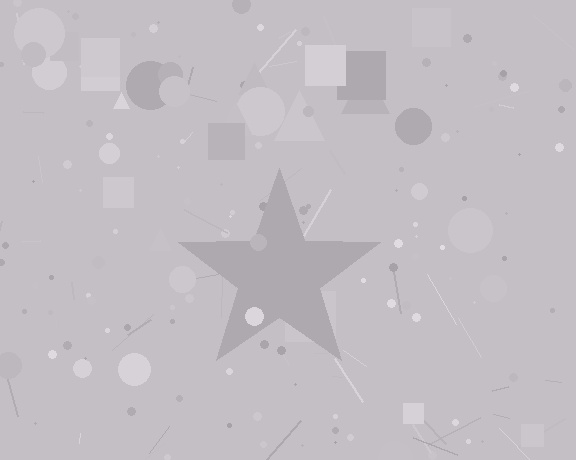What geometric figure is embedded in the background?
A star is embedded in the background.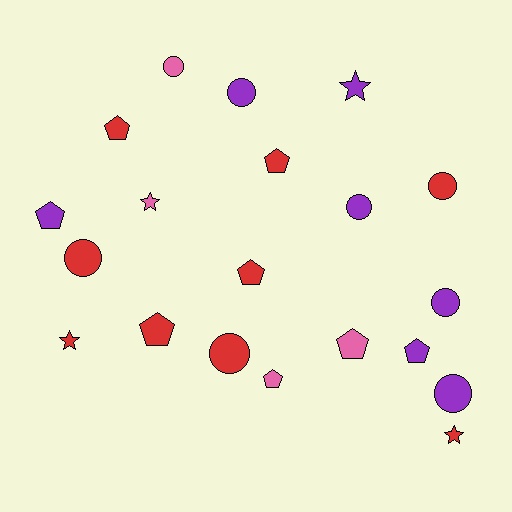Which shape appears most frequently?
Pentagon, with 8 objects.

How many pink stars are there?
There is 1 pink star.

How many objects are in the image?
There are 20 objects.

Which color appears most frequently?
Red, with 9 objects.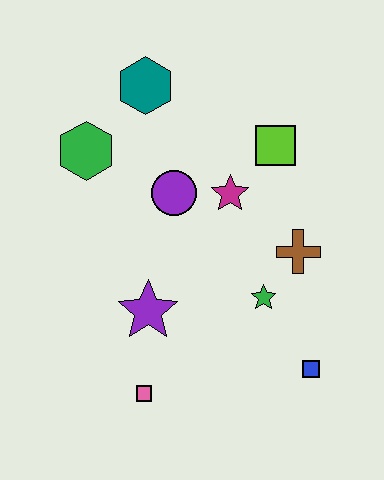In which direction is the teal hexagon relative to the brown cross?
The teal hexagon is above the brown cross.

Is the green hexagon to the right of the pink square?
No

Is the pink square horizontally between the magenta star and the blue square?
No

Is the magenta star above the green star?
Yes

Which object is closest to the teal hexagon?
The green hexagon is closest to the teal hexagon.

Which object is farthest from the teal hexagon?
The blue square is farthest from the teal hexagon.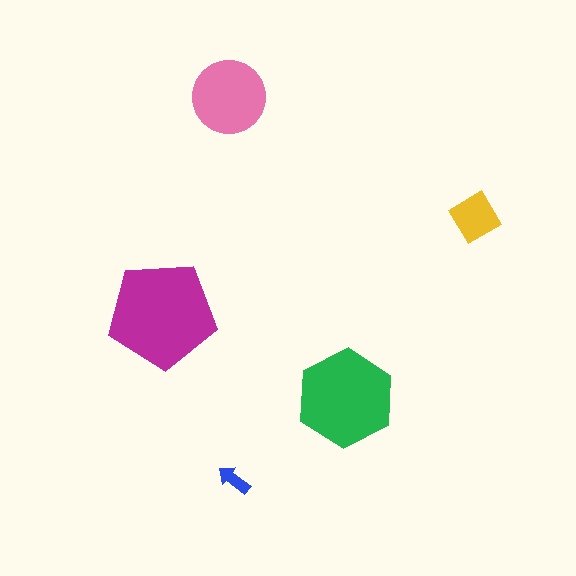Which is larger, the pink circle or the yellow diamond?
The pink circle.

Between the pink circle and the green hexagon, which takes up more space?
The green hexagon.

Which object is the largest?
The magenta pentagon.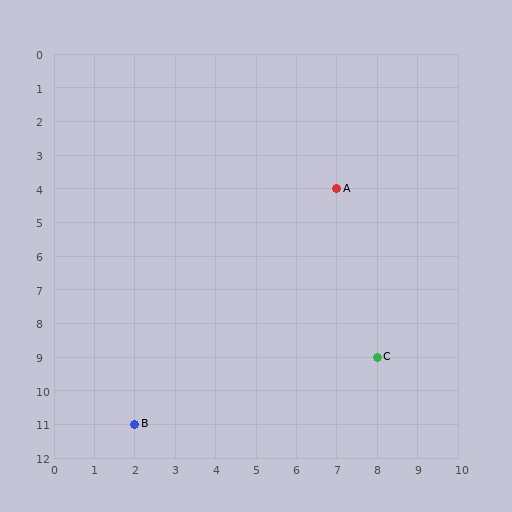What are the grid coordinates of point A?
Point A is at grid coordinates (7, 4).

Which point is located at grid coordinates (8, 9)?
Point C is at (8, 9).